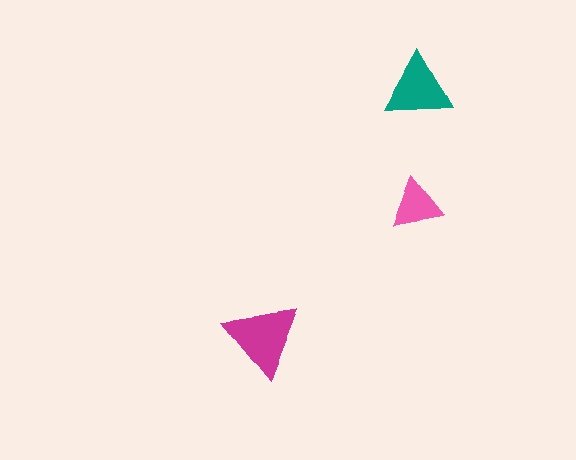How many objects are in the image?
There are 3 objects in the image.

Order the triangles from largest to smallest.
the magenta one, the teal one, the pink one.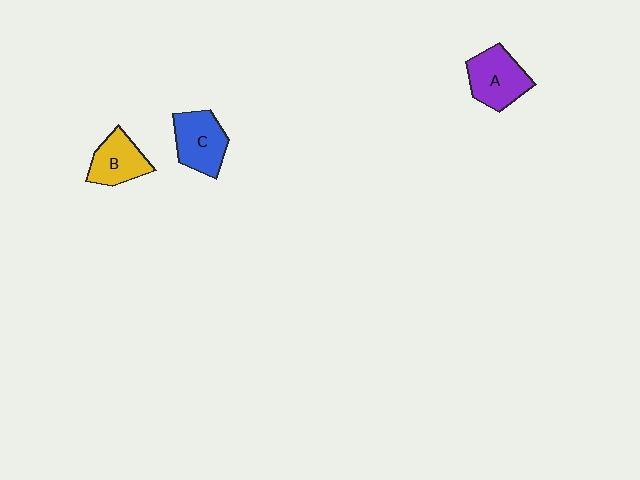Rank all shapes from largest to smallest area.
From largest to smallest: A (purple), C (blue), B (yellow).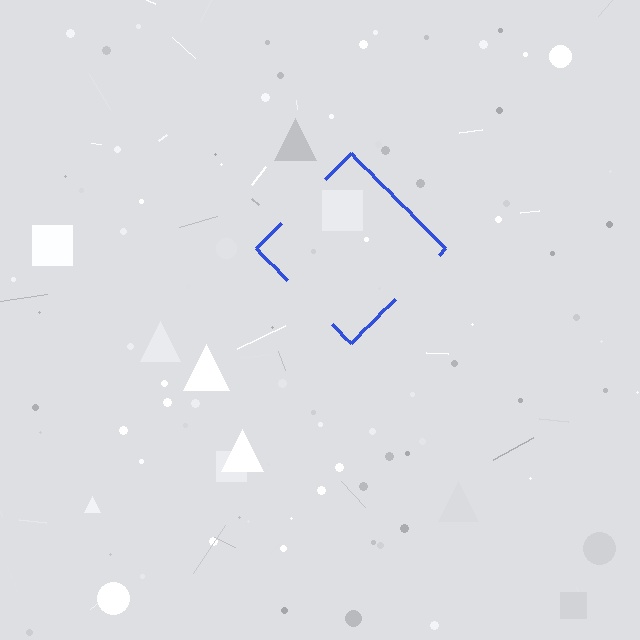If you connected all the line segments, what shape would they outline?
They would outline a diamond.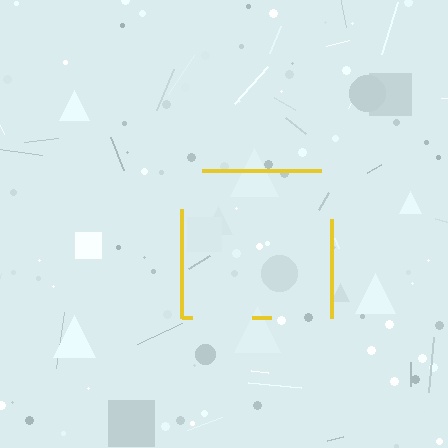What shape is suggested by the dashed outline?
The dashed outline suggests a square.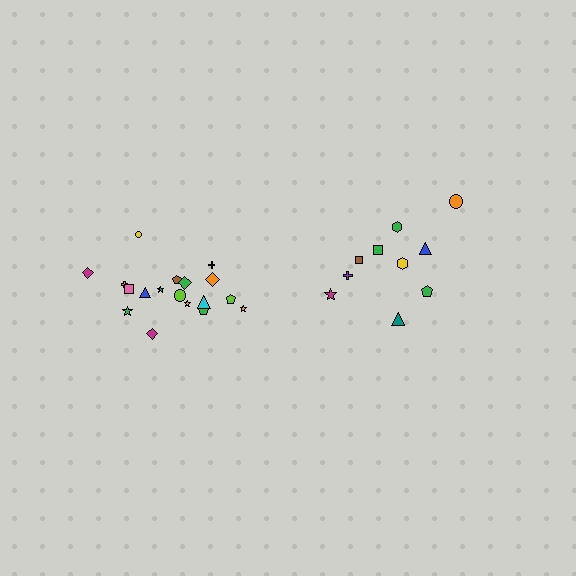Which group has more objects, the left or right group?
The left group.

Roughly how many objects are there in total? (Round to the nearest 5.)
Roughly 30 objects in total.